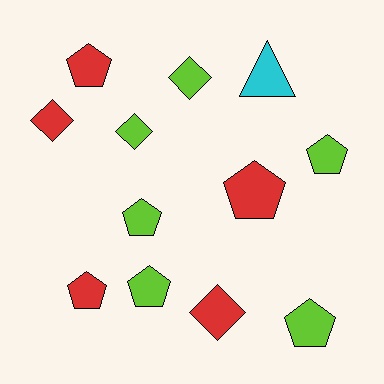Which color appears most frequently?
Lime, with 6 objects.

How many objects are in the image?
There are 12 objects.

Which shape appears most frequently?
Pentagon, with 7 objects.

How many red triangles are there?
There are no red triangles.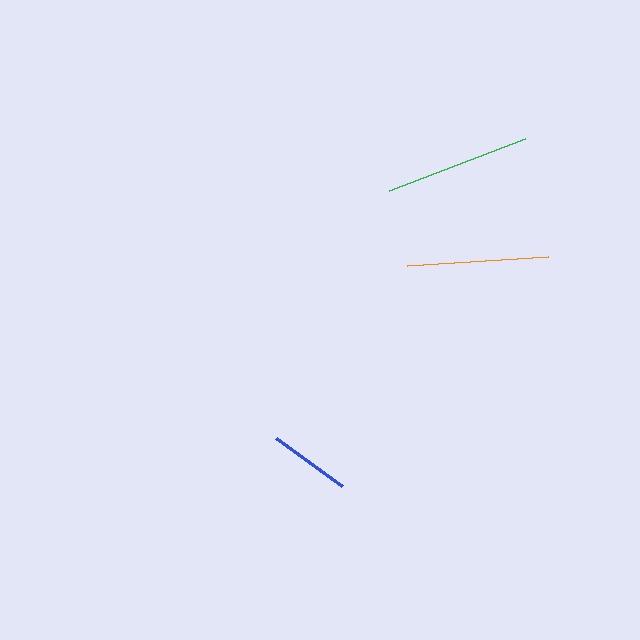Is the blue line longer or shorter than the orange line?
The orange line is longer than the blue line.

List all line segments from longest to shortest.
From longest to shortest: green, orange, blue.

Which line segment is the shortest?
The blue line is the shortest at approximately 82 pixels.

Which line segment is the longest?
The green line is the longest at approximately 145 pixels.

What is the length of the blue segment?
The blue segment is approximately 82 pixels long.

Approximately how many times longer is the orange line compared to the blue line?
The orange line is approximately 1.7 times the length of the blue line.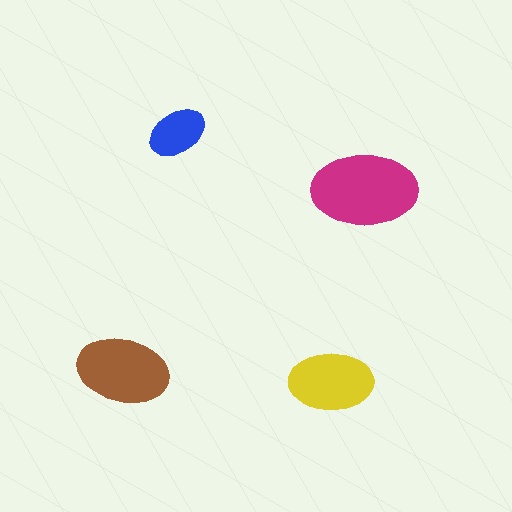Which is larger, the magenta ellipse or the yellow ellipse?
The magenta one.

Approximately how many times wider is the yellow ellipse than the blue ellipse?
About 1.5 times wider.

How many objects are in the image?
There are 4 objects in the image.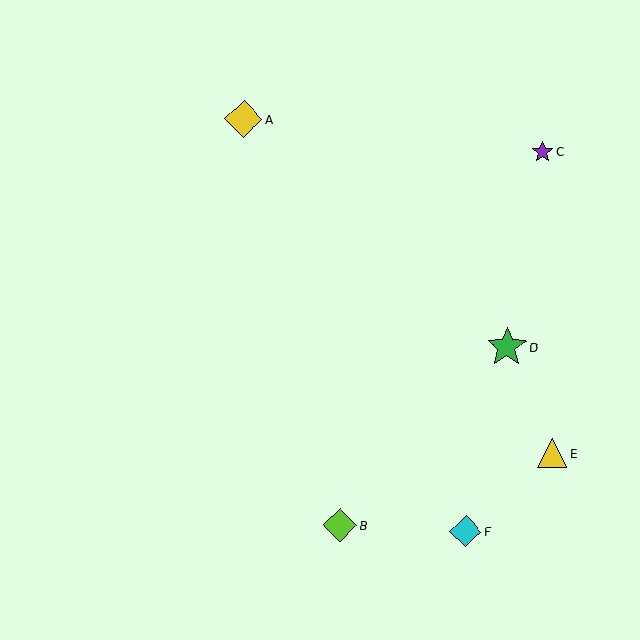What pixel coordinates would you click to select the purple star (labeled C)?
Click at (542, 152) to select the purple star C.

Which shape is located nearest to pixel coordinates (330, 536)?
The lime diamond (labeled B) at (340, 525) is nearest to that location.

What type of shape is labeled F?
Shape F is a cyan diamond.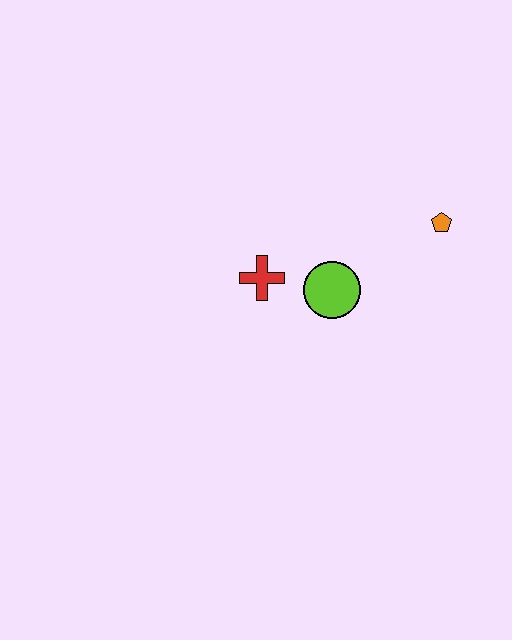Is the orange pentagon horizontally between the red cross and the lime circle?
No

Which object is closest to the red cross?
The lime circle is closest to the red cross.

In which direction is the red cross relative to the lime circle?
The red cross is to the left of the lime circle.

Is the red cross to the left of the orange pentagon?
Yes